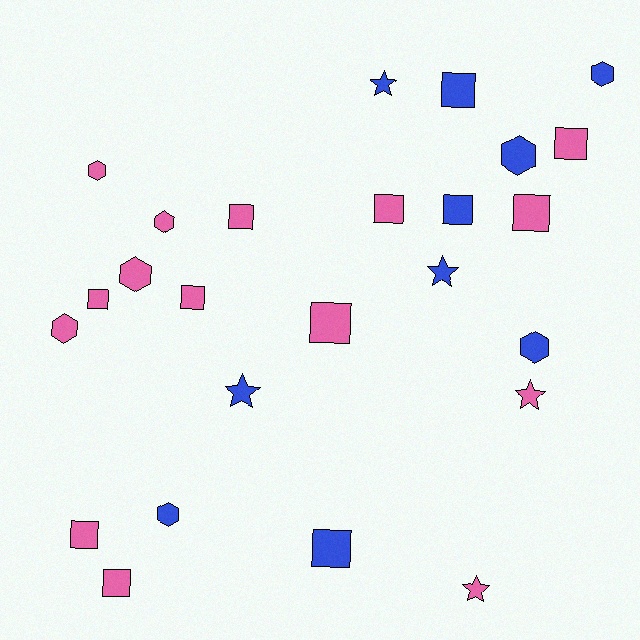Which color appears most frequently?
Pink, with 15 objects.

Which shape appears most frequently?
Square, with 12 objects.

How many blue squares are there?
There are 3 blue squares.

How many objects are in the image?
There are 25 objects.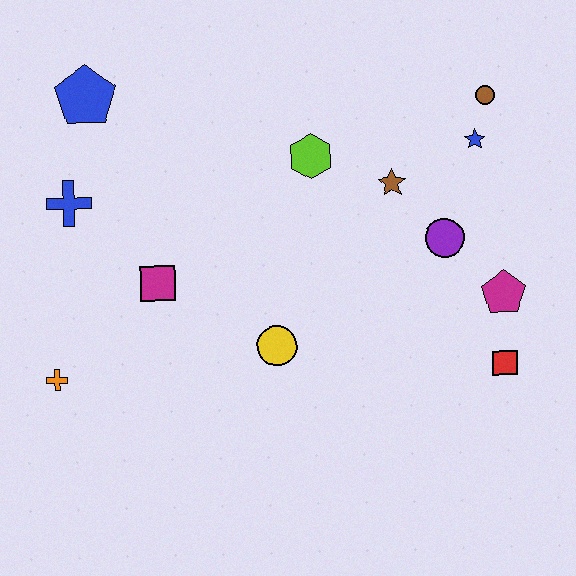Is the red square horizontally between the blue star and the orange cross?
No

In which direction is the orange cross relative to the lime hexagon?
The orange cross is to the left of the lime hexagon.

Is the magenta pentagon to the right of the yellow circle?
Yes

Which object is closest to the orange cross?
The magenta square is closest to the orange cross.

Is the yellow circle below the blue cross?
Yes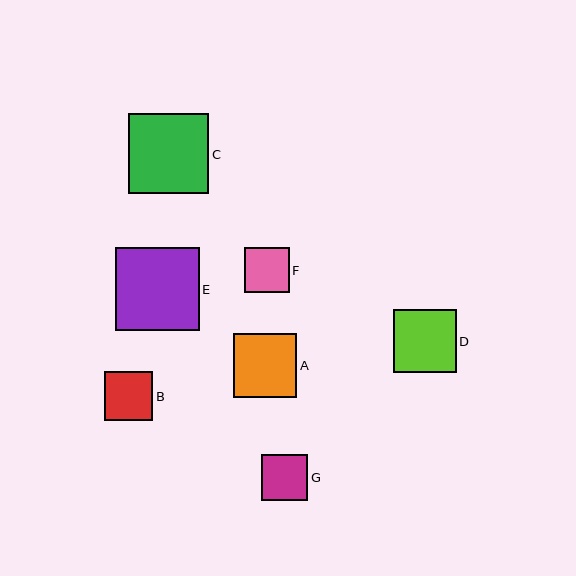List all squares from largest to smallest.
From largest to smallest: E, C, A, D, B, G, F.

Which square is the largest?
Square E is the largest with a size of approximately 84 pixels.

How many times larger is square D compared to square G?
Square D is approximately 1.4 times the size of square G.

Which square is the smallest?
Square F is the smallest with a size of approximately 45 pixels.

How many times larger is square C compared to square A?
Square C is approximately 1.3 times the size of square A.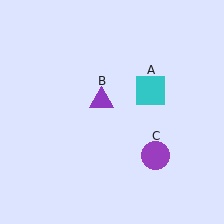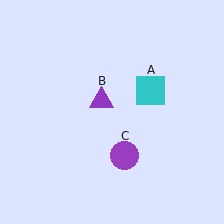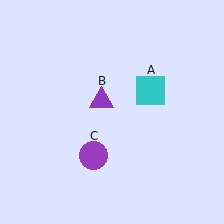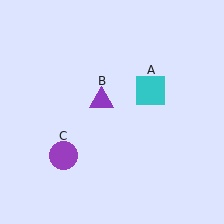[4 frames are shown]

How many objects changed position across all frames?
1 object changed position: purple circle (object C).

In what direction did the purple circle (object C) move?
The purple circle (object C) moved left.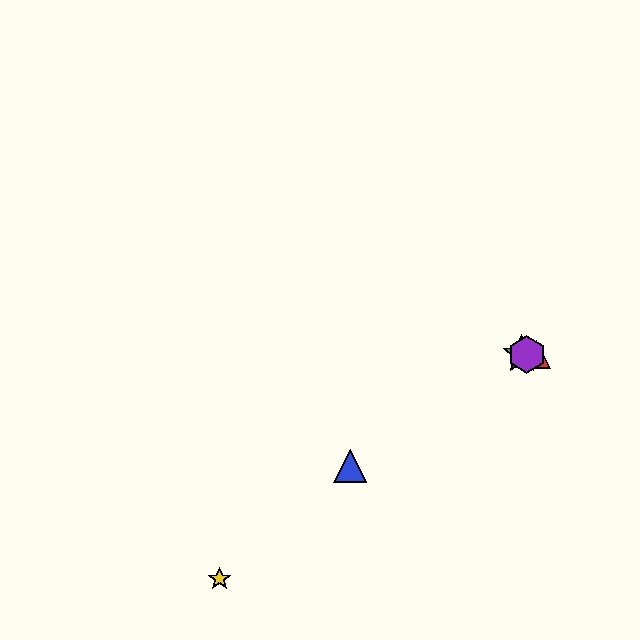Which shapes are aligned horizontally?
The red triangle, the green star, the purple hexagon are aligned horizontally.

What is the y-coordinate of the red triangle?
The red triangle is at y≈354.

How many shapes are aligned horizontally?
3 shapes (the red triangle, the green star, the purple hexagon) are aligned horizontally.